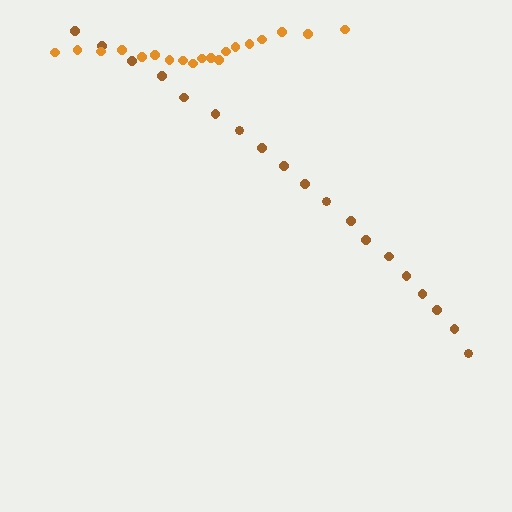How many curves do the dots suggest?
There are 2 distinct paths.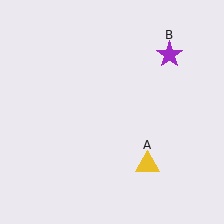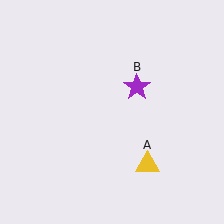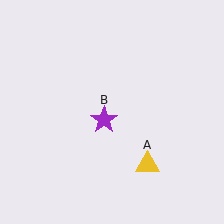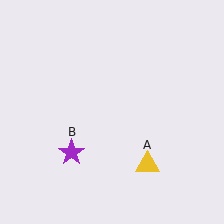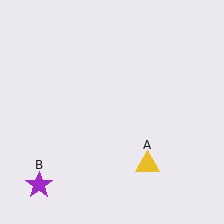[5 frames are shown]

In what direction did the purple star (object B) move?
The purple star (object B) moved down and to the left.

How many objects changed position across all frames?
1 object changed position: purple star (object B).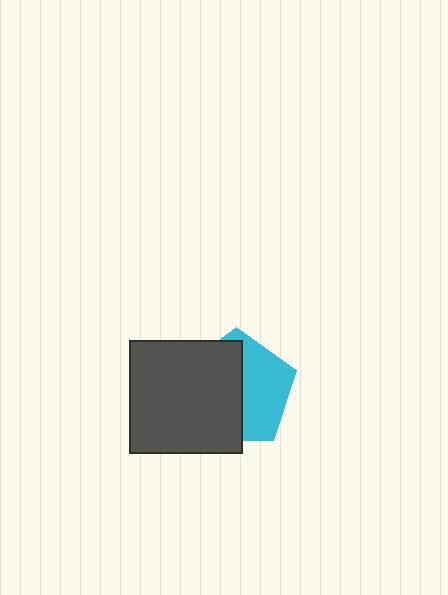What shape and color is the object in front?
The object in front is a dark gray square.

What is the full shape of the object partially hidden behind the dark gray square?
The partially hidden object is a cyan pentagon.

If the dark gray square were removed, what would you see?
You would see the complete cyan pentagon.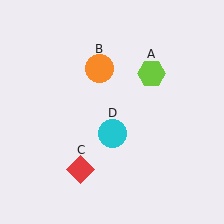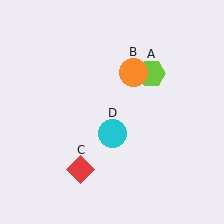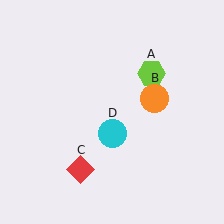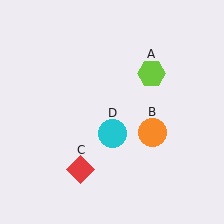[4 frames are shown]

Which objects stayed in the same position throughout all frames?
Lime hexagon (object A) and red diamond (object C) and cyan circle (object D) remained stationary.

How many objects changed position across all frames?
1 object changed position: orange circle (object B).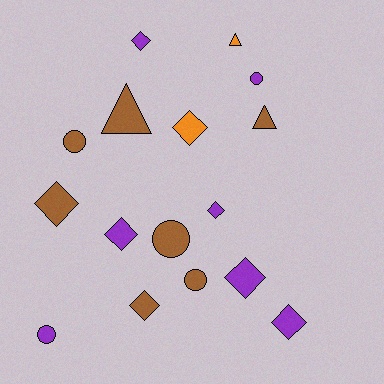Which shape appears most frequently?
Diamond, with 8 objects.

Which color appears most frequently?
Purple, with 7 objects.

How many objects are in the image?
There are 16 objects.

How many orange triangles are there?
There is 1 orange triangle.